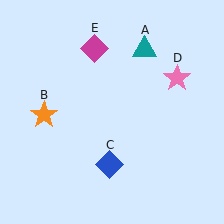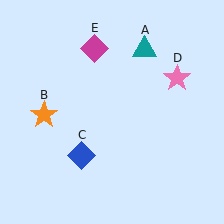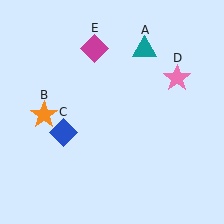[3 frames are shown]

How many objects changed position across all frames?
1 object changed position: blue diamond (object C).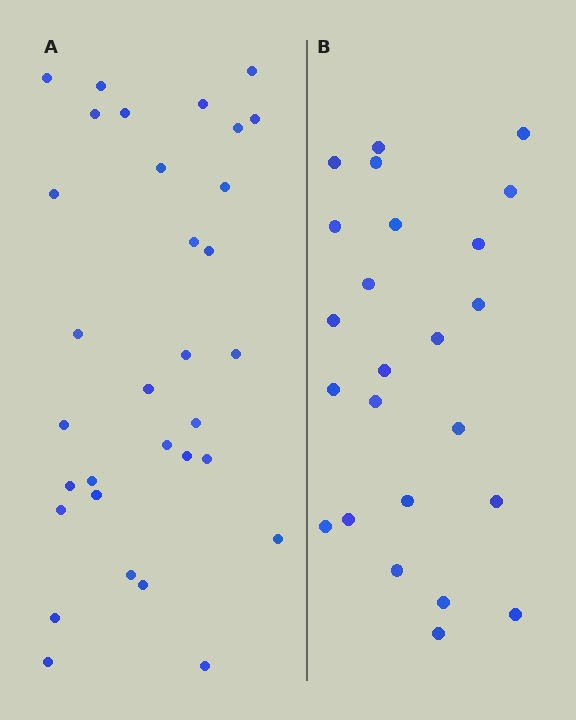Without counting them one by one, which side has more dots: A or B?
Region A (the left region) has more dots.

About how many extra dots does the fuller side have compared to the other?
Region A has roughly 8 or so more dots than region B.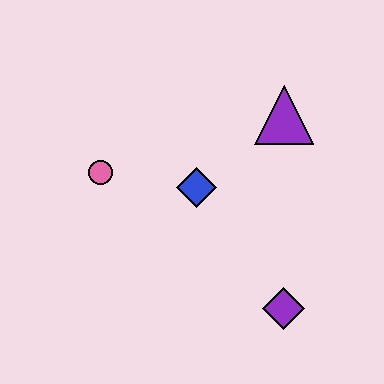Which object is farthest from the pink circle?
The purple diamond is farthest from the pink circle.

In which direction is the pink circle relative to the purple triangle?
The pink circle is to the left of the purple triangle.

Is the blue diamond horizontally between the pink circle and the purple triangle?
Yes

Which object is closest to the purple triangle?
The blue diamond is closest to the purple triangle.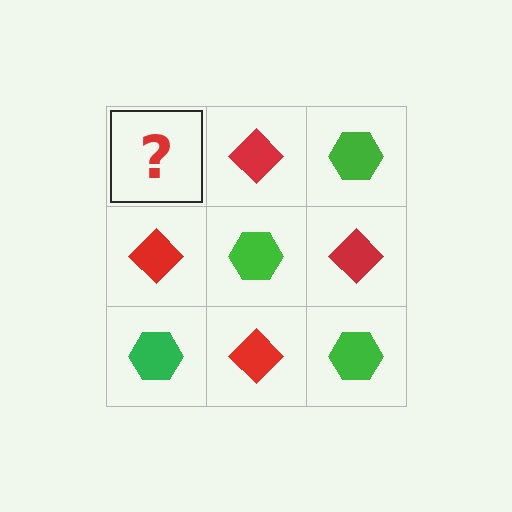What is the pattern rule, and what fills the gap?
The rule is that it alternates green hexagon and red diamond in a checkerboard pattern. The gap should be filled with a green hexagon.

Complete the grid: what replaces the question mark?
The question mark should be replaced with a green hexagon.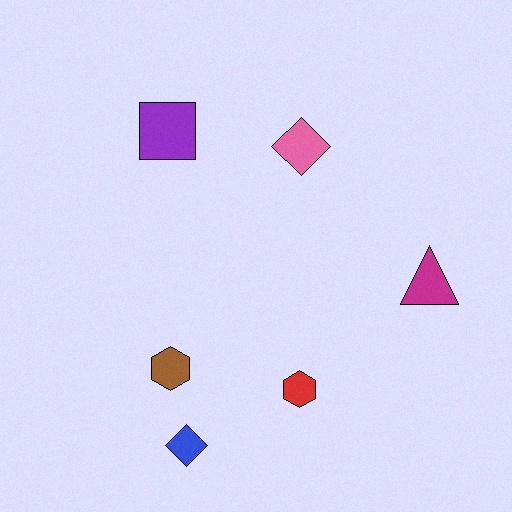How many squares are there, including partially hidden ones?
There is 1 square.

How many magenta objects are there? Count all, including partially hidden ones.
There is 1 magenta object.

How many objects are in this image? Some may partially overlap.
There are 6 objects.